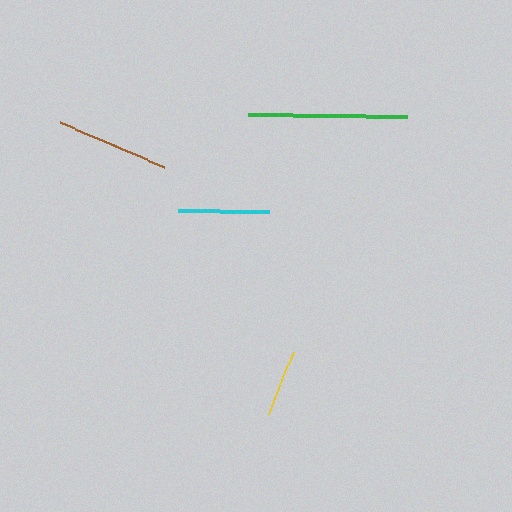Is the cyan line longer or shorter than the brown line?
The brown line is longer than the cyan line.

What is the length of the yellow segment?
The yellow segment is approximately 68 pixels long.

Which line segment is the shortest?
The yellow line is the shortest at approximately 68 pixels.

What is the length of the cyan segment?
The cyan segment is approximately 90 pixels long.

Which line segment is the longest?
The green line is the longest at approximately 159 pixels.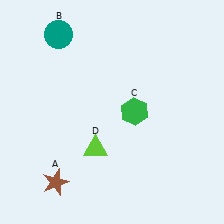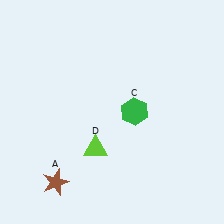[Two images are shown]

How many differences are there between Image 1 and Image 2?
There is 1 difference between the two images.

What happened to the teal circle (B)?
The teal circle (B) was removed in Image 2. It was in the top-left area of Image 1.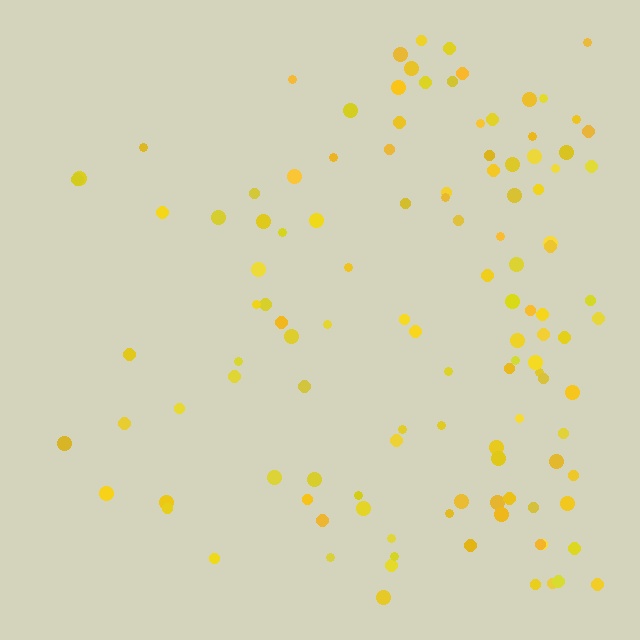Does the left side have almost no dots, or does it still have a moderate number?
Still a moderate number, just noticeably fewer than the right.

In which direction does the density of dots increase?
From left to right, with the right side densest.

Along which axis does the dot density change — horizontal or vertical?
Horizontal.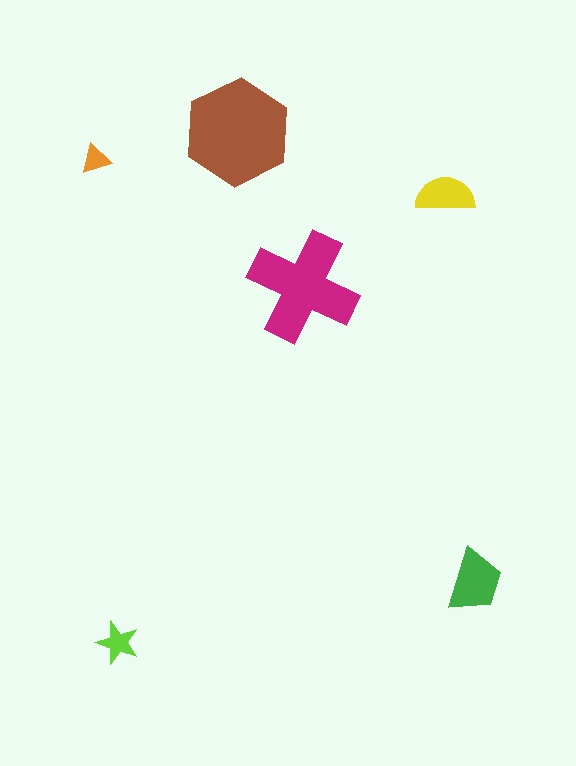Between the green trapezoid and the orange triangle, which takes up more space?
The green trapezoid.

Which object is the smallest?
The orange triangle.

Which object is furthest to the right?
The green trapezoid is rightmost.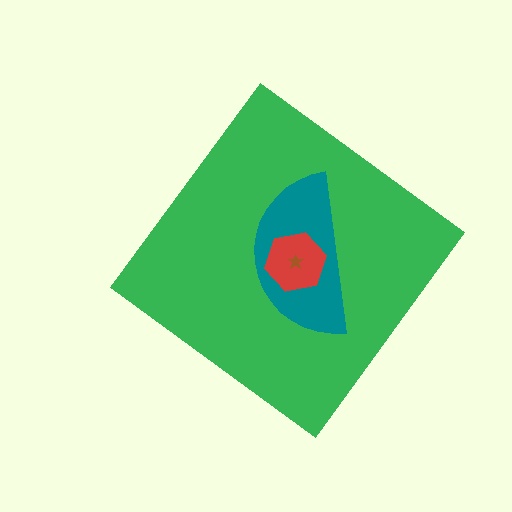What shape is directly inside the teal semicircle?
The red hexagon.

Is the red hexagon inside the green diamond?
Yes.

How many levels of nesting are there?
4.